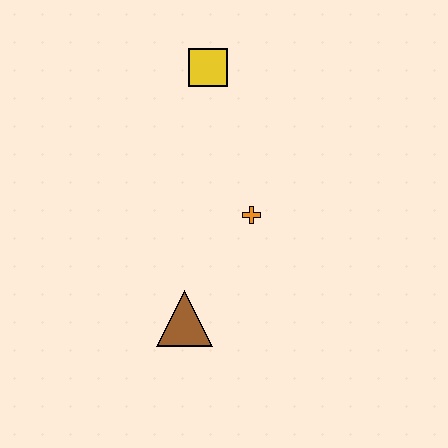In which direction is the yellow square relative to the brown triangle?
The yellow square is above the brown triangle.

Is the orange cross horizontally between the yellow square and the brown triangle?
No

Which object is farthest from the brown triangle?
The yellow square is farthest from the brown triangle.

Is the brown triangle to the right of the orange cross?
No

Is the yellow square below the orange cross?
No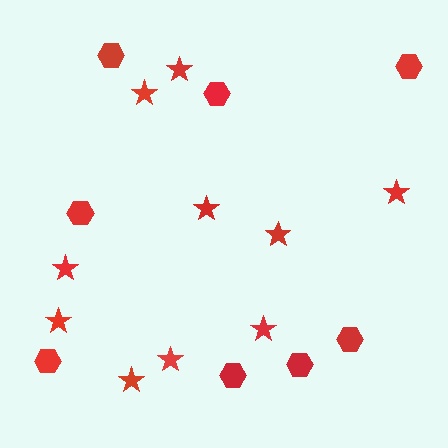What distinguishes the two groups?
There are 2 groups: one group of hexagons (8) and one group of stars (10).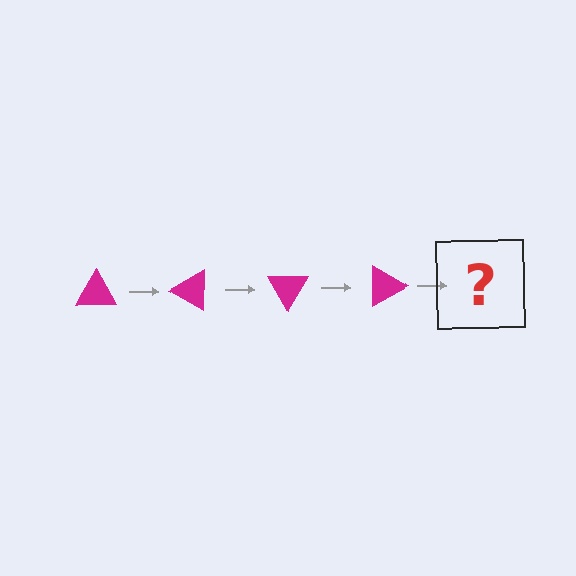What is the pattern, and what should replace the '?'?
The pattern is that the triangle rotates 30 degrees each step. The '?' should be a magenta triangle rotated 120 degrees.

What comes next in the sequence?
The next element should be a magenta triangle rotated 120 degrees.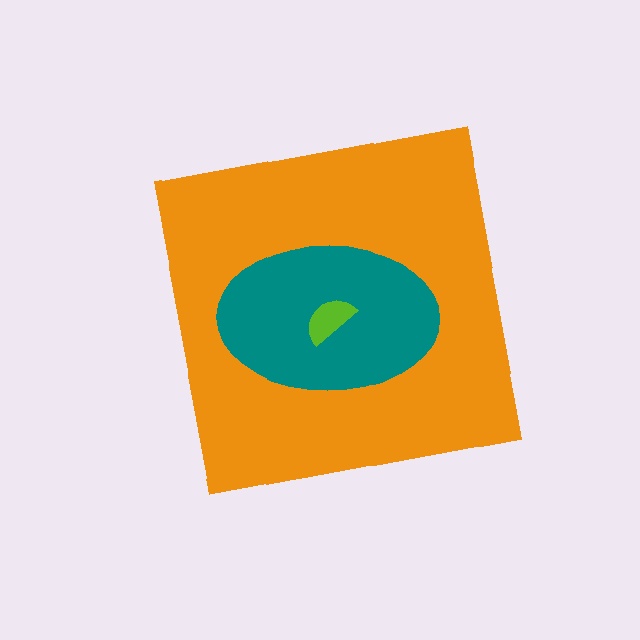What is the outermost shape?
The orange square.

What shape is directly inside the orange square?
The teal ellipse.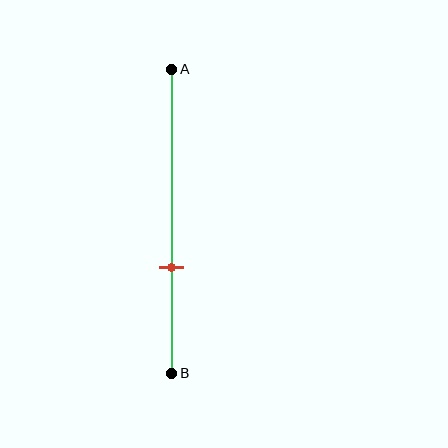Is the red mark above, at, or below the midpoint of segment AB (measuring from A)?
The red mark is below the midpoint of segment AB.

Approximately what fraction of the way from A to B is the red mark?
The red mark is approximately 65% of the way from A to B.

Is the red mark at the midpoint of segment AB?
No, the mark is at about 65% from A, not at the 50% midpoint.